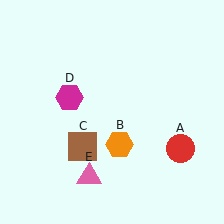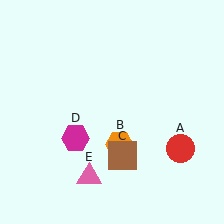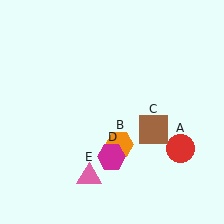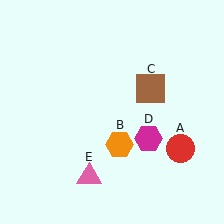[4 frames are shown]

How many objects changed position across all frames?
2 objects changed position: brown square (object C), magenta hexagon (object D).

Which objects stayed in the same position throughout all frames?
Red circle (object A) and orange hexagon (object B) and pink triangle (object E) remained stationary.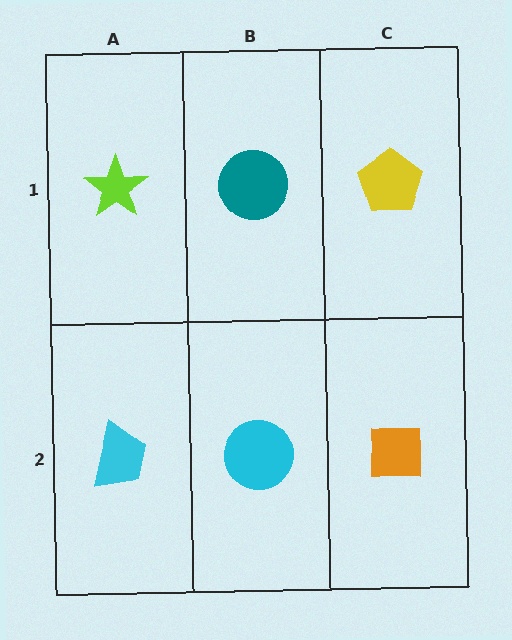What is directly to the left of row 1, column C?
A teal circle.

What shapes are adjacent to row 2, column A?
A lime star (row 1, column A), a cyan circle (row 2, column B).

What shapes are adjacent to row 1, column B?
A cyan circle (row 2, column B), a lime star (row 1, column A), a yellow pentagon (row 1, column C).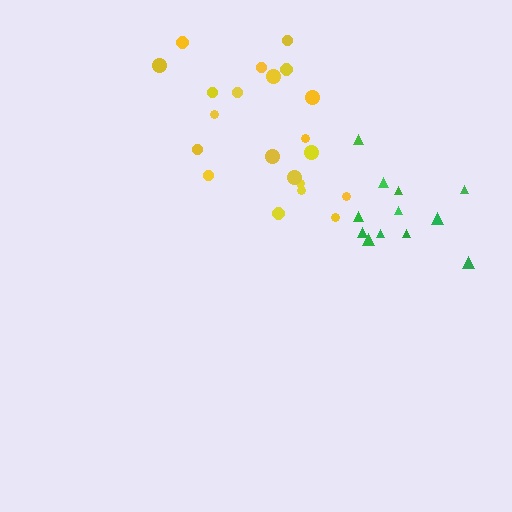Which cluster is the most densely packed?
Green.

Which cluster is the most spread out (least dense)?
Yellow.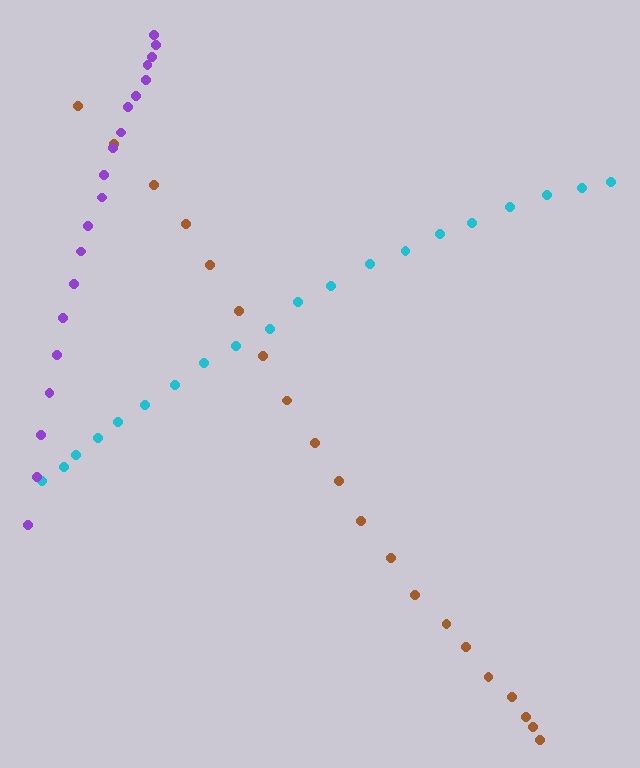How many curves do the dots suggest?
There are 3 distinct paths.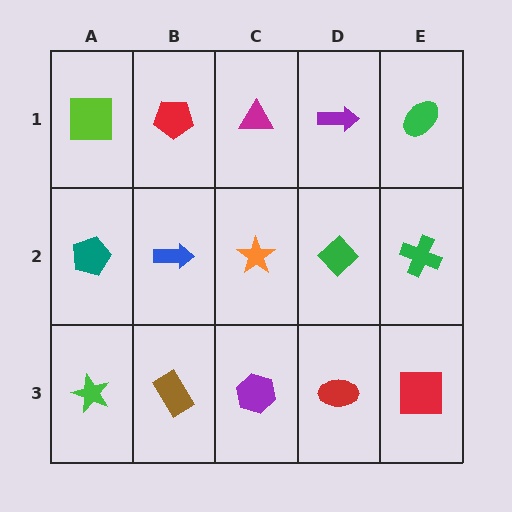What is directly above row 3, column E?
A green cross.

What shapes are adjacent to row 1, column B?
A blue arrow (row 2, column B), a lime square (row 1, column A), a magenta triangle (row 1, column C).